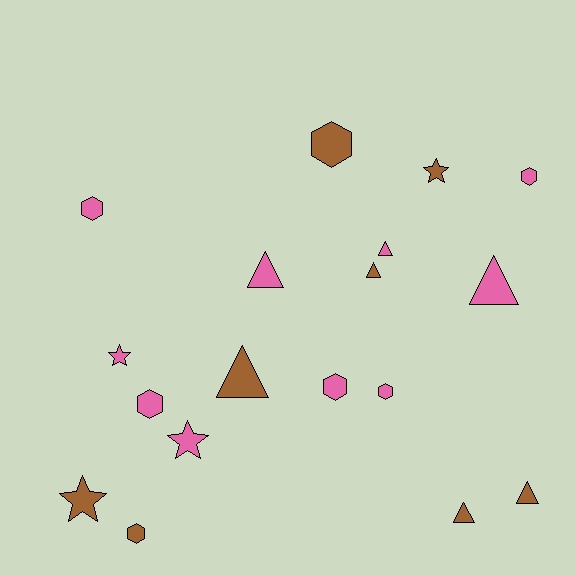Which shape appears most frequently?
Triangle, with 7 objects.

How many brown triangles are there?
There are 4 brown triangles.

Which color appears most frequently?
Pink, with 10 objects.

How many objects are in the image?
There are 18 objects.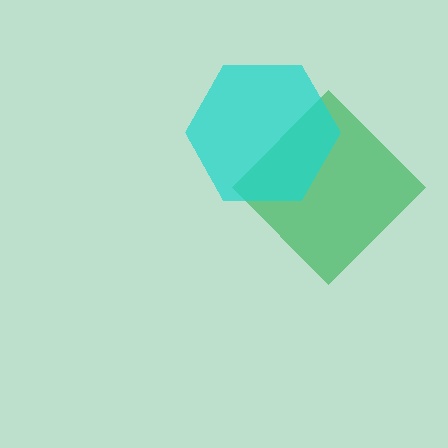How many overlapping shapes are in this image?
There are 2 overlapping shapes in the image.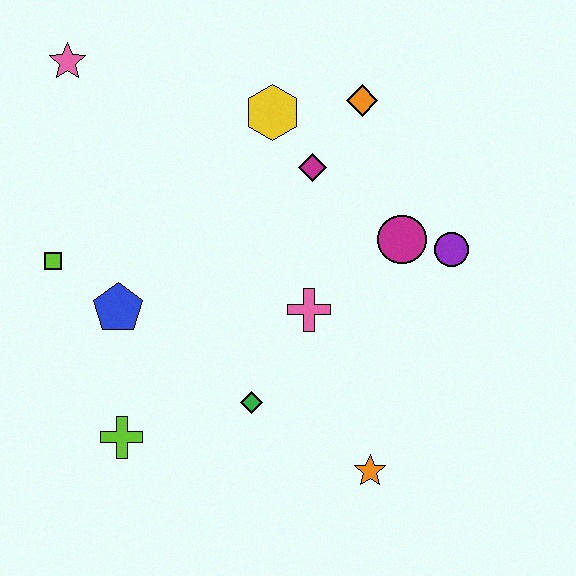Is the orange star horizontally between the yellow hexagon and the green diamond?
No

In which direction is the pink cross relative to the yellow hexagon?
The pink cross is below the yellow hexagon.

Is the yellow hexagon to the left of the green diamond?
No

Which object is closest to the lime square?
The blue pentagon is closest to the lime square.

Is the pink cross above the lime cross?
Yes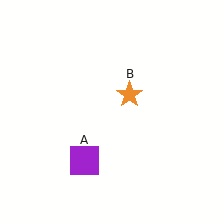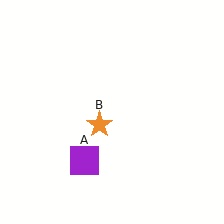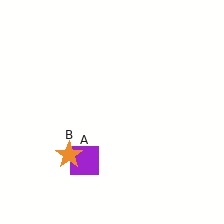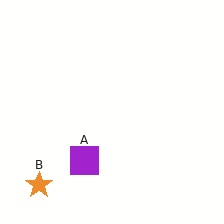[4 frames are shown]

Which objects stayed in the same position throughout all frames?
Purple square (object A) remained stationary.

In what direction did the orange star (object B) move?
The orange star (object B) moved down and to the left.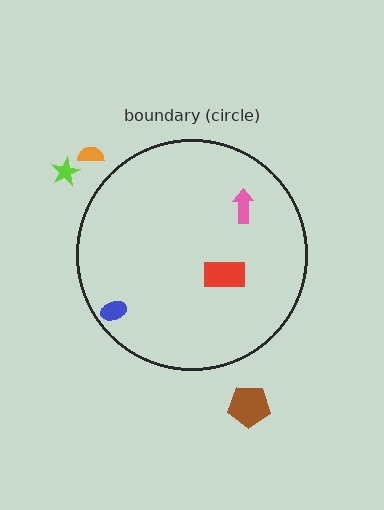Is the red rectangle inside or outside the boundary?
Inside.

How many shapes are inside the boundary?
3 inside, 3 outside.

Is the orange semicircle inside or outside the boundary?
Outside.